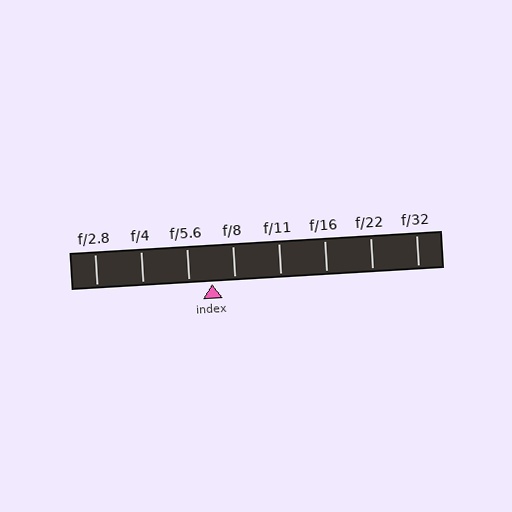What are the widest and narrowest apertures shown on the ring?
The widest aperture shown is f/2.8 and the narrowest is f/32.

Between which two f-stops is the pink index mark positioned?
The index mark is between f/5.6 and f/8.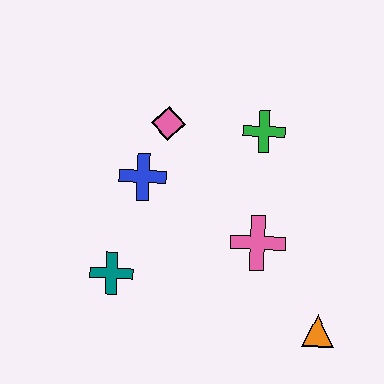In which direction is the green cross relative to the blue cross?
The green cross is to the right of the blue cross.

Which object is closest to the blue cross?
The pink diamond is closest to the blue cross.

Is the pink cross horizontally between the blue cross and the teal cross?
No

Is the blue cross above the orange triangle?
Yes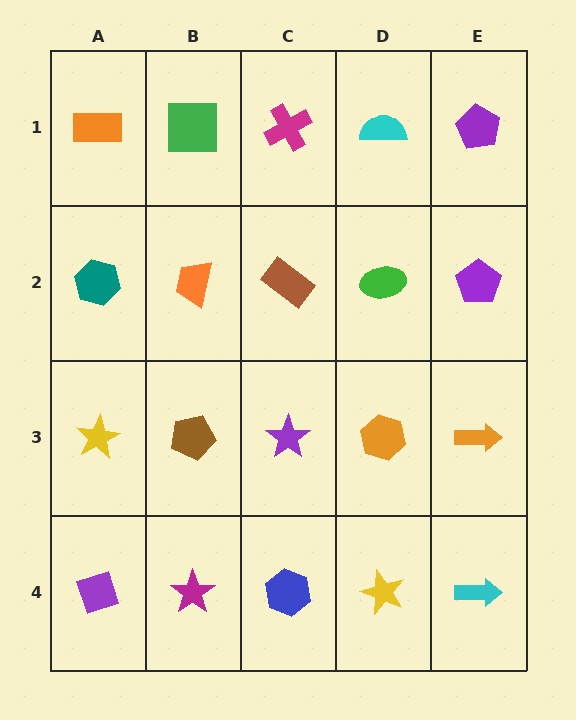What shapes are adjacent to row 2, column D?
A cyan semicircle (row 1, column D), an orange hexagon (row 3, column D), a brown rectangle (row 2, column C), a purple pentagon (row 2, column E).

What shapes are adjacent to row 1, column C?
A brown rectangle (row 2, column C), a green square (row 1, column B), a cyan semicircle (row 1, column D).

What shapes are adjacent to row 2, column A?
An orange rectangle (row 1, column A), a yellow star (row 3, column A), an orange trapezoid (row 2, column B).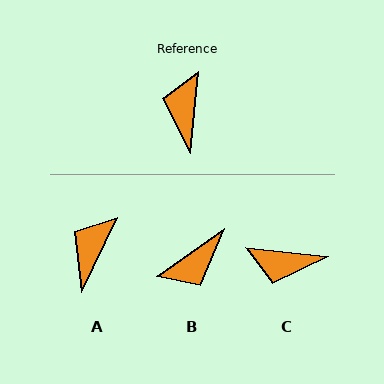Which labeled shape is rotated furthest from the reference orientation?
B, about 132 degrees away.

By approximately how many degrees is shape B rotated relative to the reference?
Approximately 132 degrees counter-clockwise.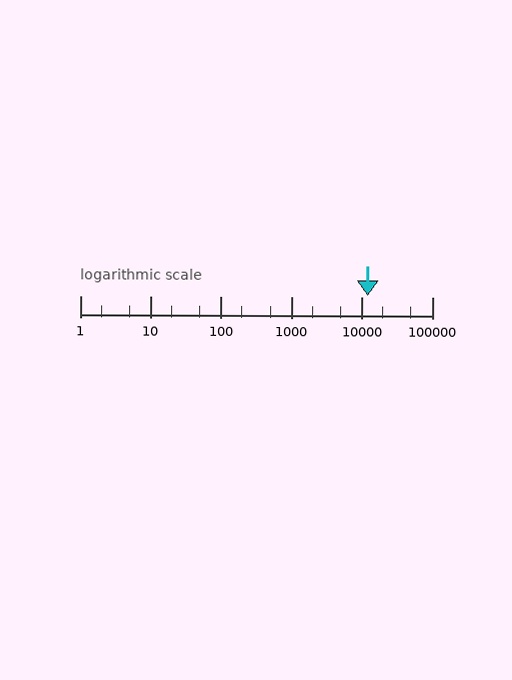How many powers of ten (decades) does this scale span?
The scale spans 5 decades, from 1 to 100000.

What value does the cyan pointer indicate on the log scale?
The pointer indicates approximately 12000.